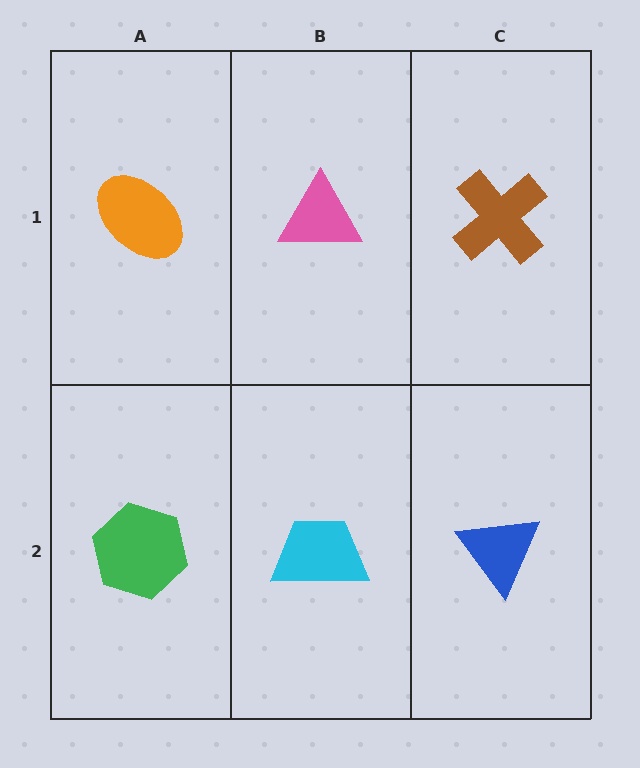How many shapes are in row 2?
3 shapes.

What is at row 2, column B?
A cyan trapezoid.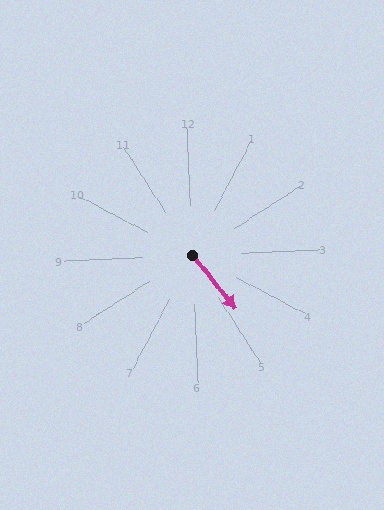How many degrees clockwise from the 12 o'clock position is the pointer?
Approximately 144 degrees.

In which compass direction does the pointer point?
Southeast.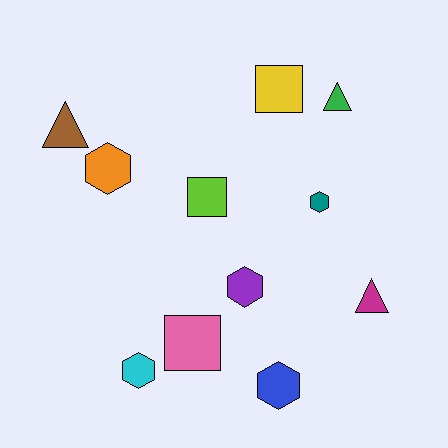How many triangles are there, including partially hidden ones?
There are 3 triangles.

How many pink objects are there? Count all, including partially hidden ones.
There is 1 pink object.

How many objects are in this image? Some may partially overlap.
There are 11 objects.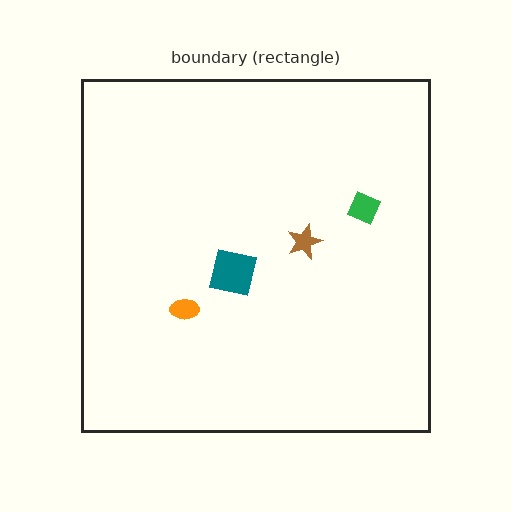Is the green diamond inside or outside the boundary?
Inside.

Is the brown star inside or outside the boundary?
Inside.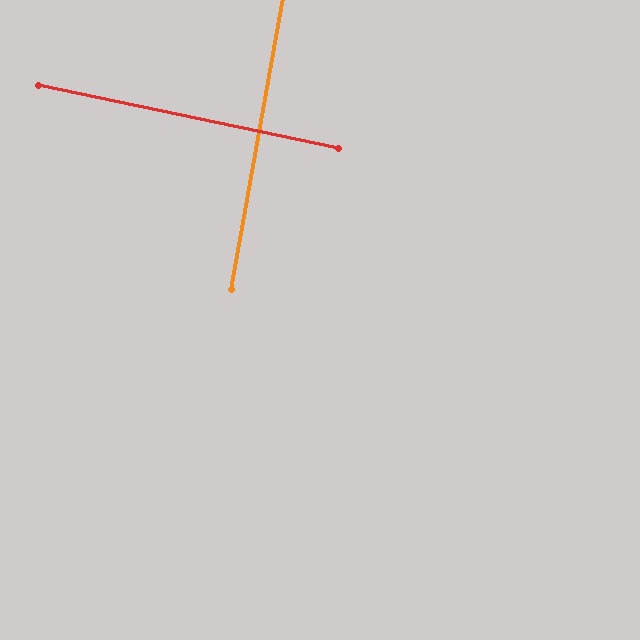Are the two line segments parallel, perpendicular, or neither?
Perpendicular — they meet at approximately 88°.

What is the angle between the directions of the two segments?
Approximately 88 degrees.